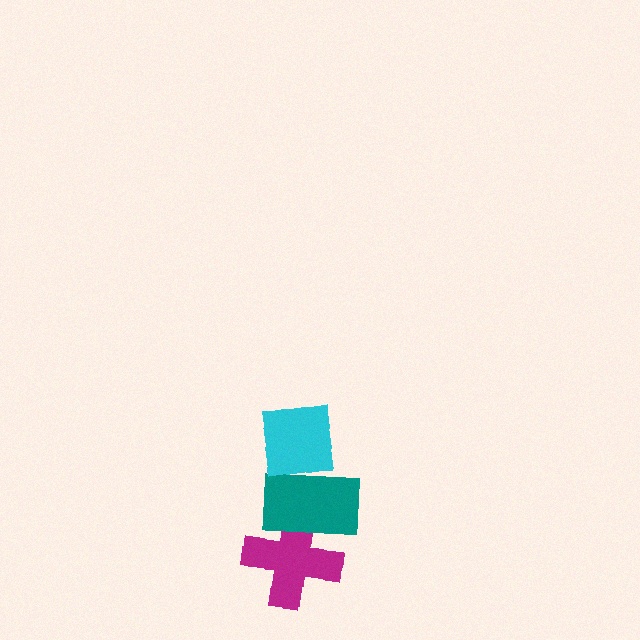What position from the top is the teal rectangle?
The teal rectangle is 2nd from the top.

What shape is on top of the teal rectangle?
The cyan square is on top of the teal rectangle.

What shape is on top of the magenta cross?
The teal rectangle is on top of the magenta cross.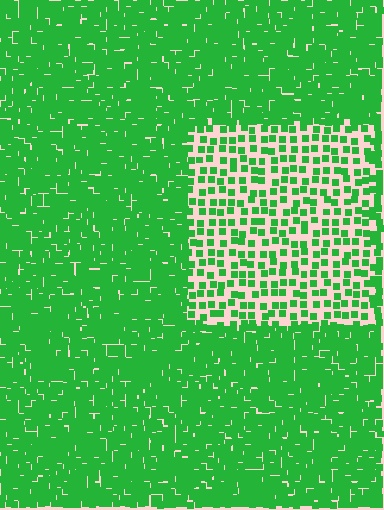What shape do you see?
I see a rectangle.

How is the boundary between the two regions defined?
The boundary is defined by a change in element density (approximately 2.7x ratio). All elements are the same color, size, and shape.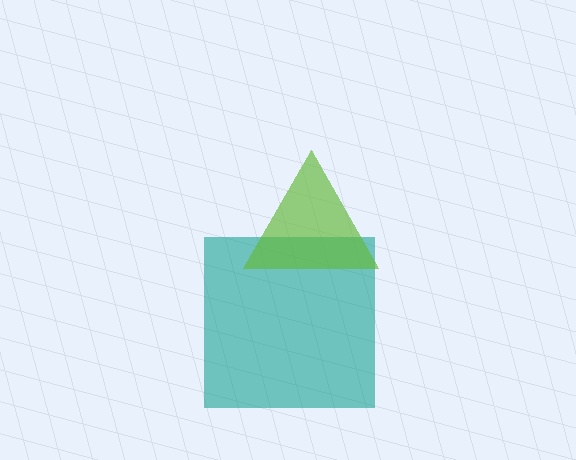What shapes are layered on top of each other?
The layered shapes are: a teal square, a lime triangle.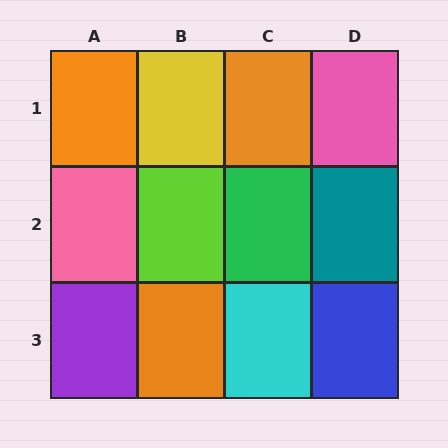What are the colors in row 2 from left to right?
Pink, lime, green, teal.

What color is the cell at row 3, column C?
Cyan.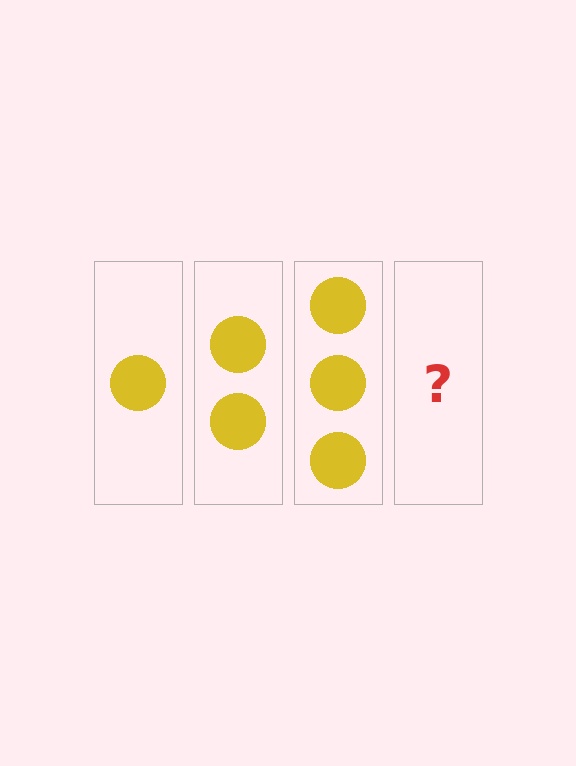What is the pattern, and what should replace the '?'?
The pattern is that each step adds one more circle. The '?' should be 4 circles.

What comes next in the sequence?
The next element should be 4 circles.